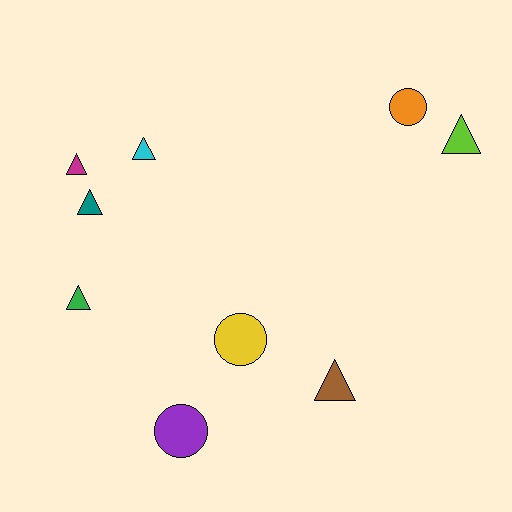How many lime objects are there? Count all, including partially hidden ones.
There is 1 lime object.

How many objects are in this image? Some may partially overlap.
There are 9 objects.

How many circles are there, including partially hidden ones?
There are 3 circles.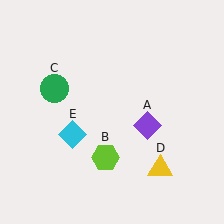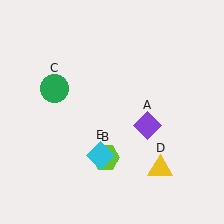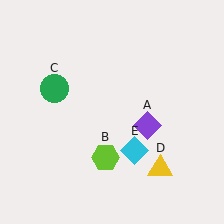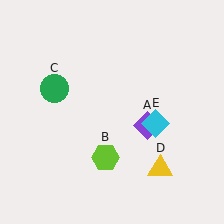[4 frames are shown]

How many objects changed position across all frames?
1 object changed position: cyan diamond (object E).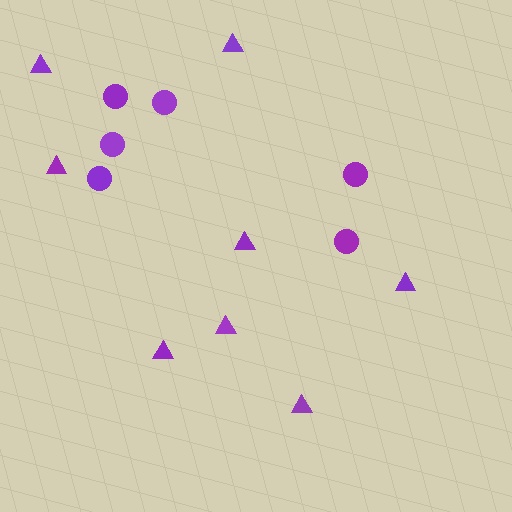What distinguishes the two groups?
There are 2 groups: one group of triangles (8) and one group of circles (6).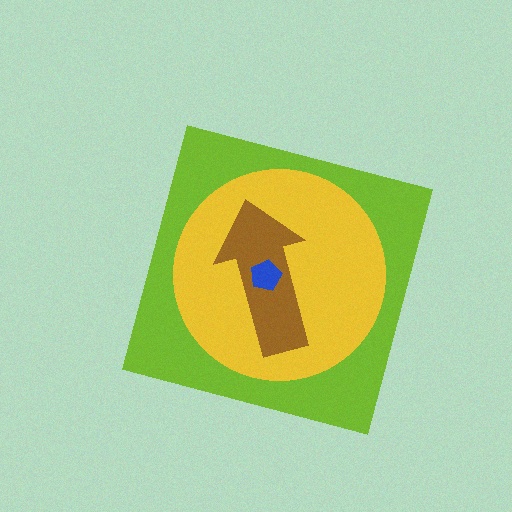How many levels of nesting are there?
4.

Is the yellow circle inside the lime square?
Yes.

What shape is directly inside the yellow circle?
The brown arrow.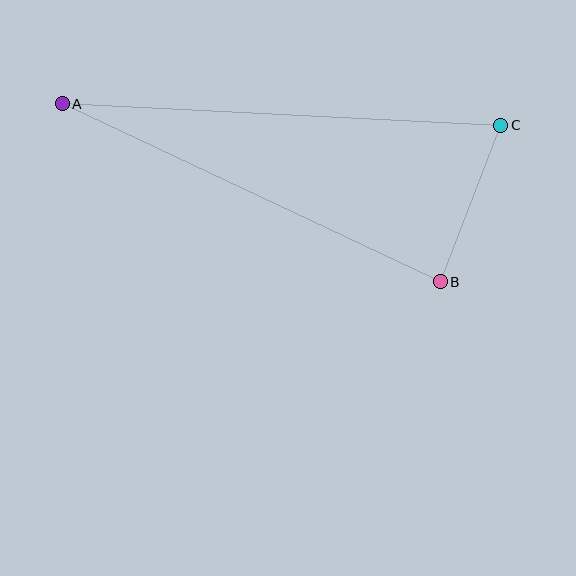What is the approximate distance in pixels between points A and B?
The distance between A and B is approximately 418 pixels.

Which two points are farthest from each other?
Points A and C are farthest from each other.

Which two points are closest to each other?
Points B and C are closest to each other.